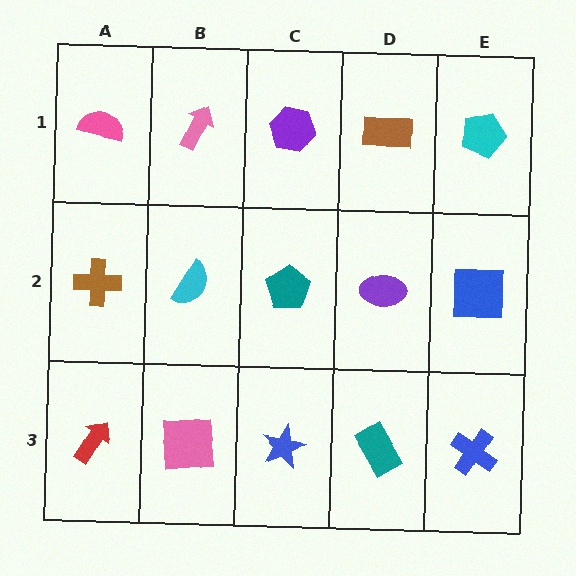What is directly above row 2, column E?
A cyan pentagon.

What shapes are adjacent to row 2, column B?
A pink arrow (row 1, column B), a pink square (row 3, column B), a brown cross (row 2, column A), a teal pentagon (row 2, column C).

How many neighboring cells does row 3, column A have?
2.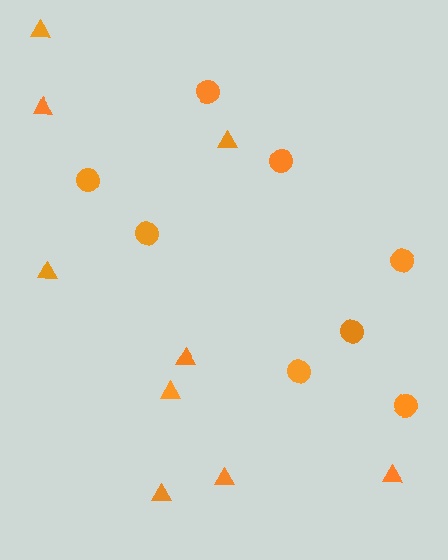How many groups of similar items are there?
There are 2 groups: one group of triangles (9) and one group of circles (8).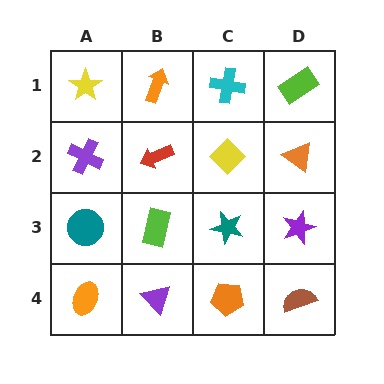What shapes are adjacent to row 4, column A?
A teal circle (row 3, column A), a purple triangle (row 4, column B).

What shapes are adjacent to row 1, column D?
An orange triangle (row 2, column D), a cyan cross (row 1, column C).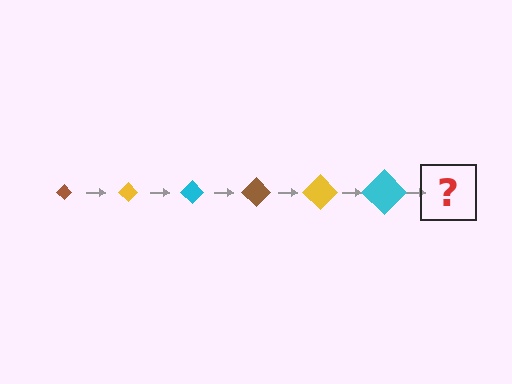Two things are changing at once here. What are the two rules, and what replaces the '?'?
The two rules are that the diamond grows larger each step and the color cycles through brown, yellow, and cyan. The '?' should be a brown diamond, larger than the previous one.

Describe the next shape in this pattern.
It should be a brown diamond, larger than the previous one.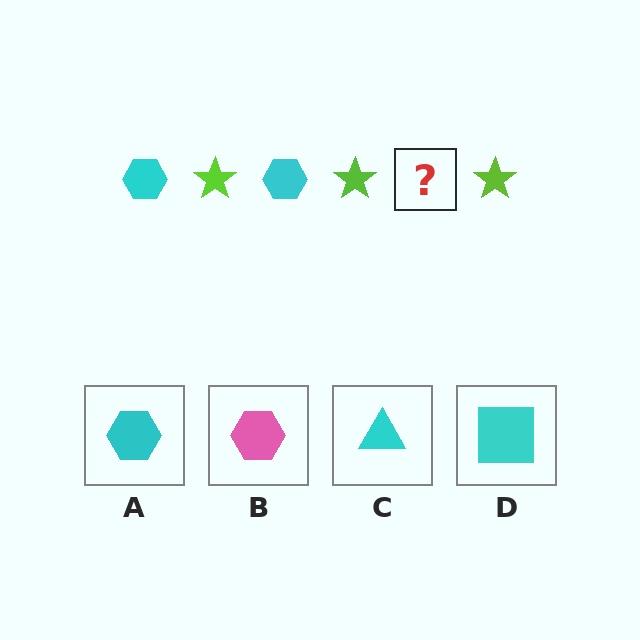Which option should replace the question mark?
Option A.